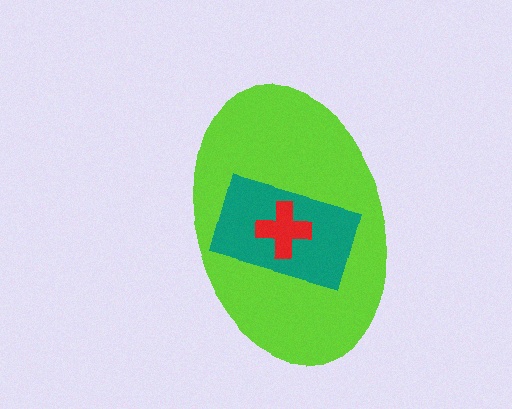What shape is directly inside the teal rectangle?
The red cross.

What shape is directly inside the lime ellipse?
The teal rectangle.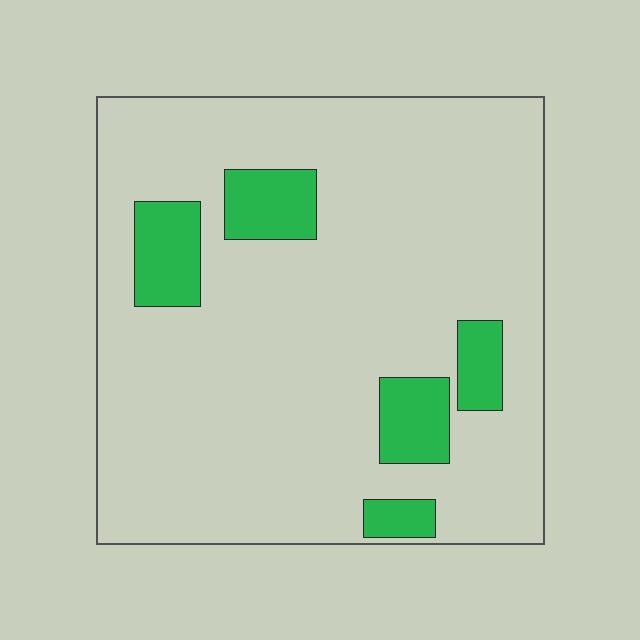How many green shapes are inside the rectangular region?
5.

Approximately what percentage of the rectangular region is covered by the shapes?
Approximately 15%.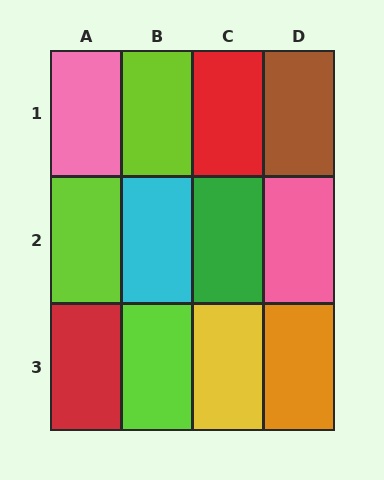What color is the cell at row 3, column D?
Orange.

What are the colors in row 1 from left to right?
Pink, lime, red, brown.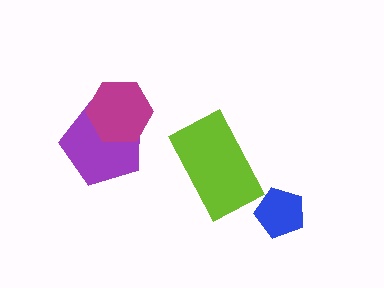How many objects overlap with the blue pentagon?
0 objects overlap with the blue pentagon.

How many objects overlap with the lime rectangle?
0 objects overlap with the lime rectangle.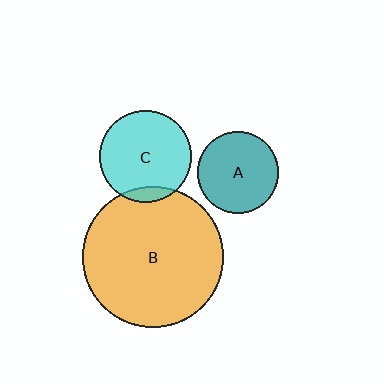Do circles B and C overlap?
Yes.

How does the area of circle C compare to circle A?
Approximately 1.3 times.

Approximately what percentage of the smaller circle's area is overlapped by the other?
Approximately 10%.